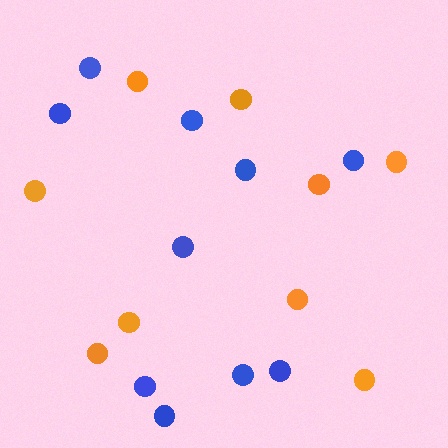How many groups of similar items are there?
There are 2 groups: one group of blue circles (10) and one group of orange circles (9).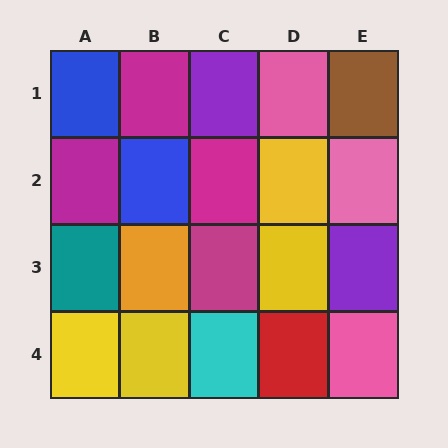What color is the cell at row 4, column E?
Pink.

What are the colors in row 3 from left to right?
Teal, orange, magenta, yellow, purple.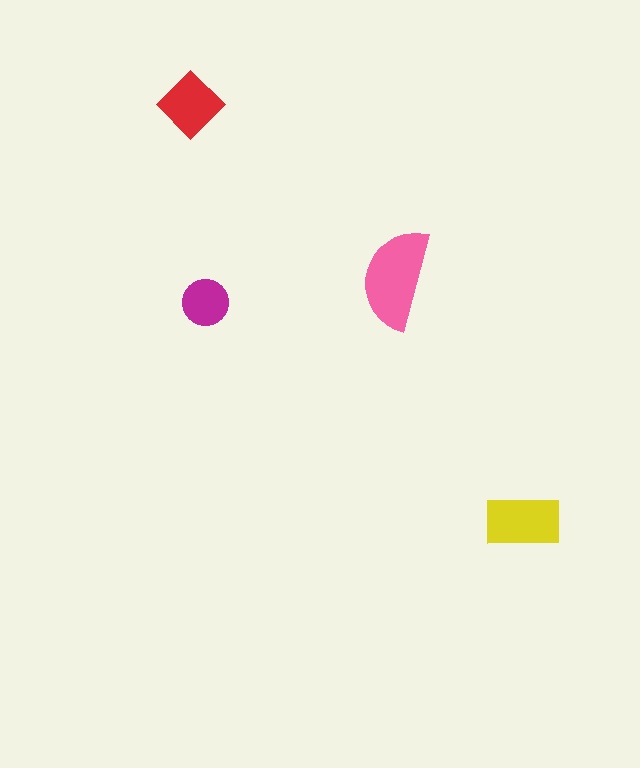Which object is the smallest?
The magenta circle.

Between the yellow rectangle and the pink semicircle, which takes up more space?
The pink semicircle.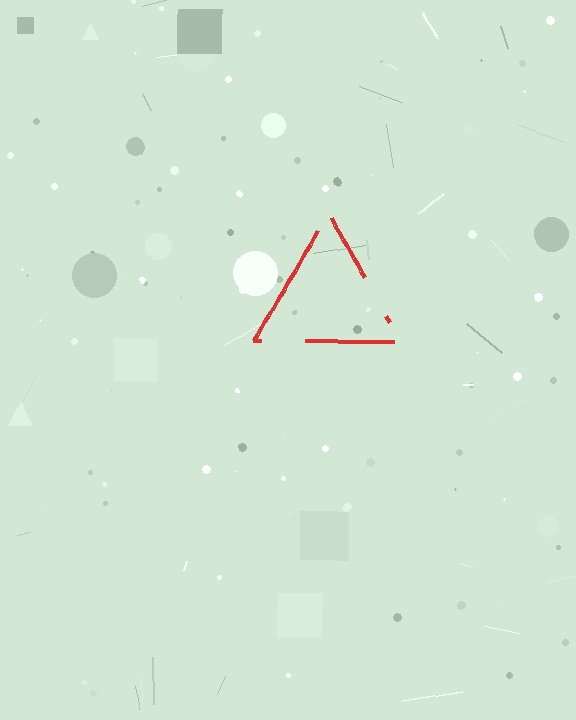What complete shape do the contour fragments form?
The contour fragments form a triangle.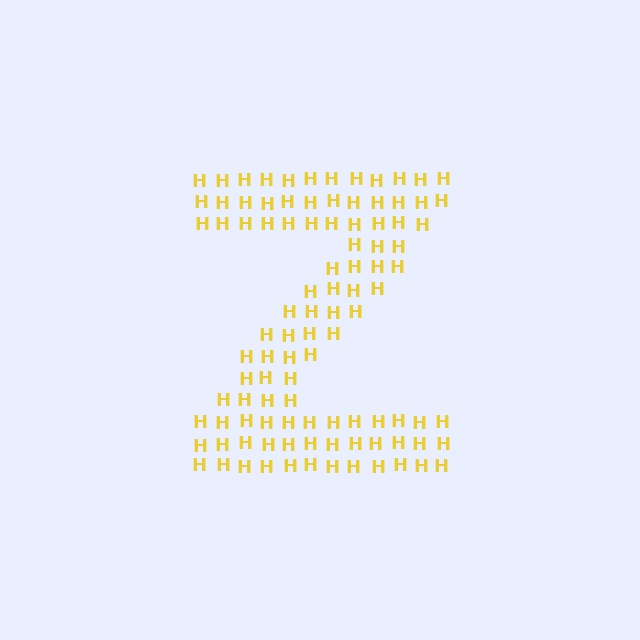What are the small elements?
The small elements are letter H's.